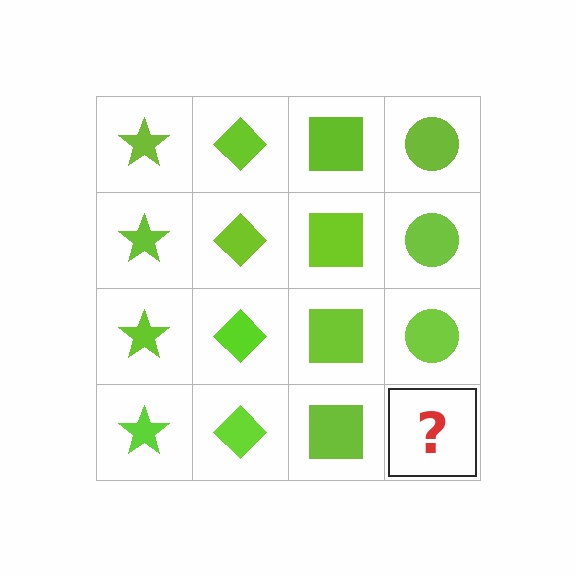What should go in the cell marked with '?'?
The missing cell should contain a lime circle.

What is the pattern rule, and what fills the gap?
The rule is that each column has a consistent shape. The gap should be filled with a lime circle.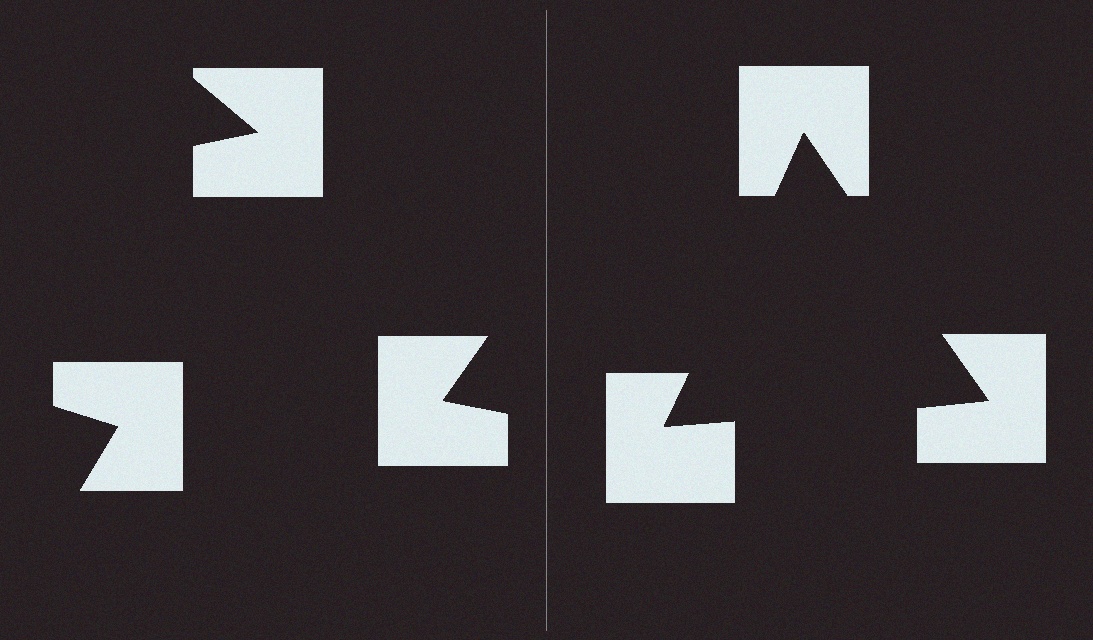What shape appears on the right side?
An illusory triangle.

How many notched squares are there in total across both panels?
6 — 3 on each side.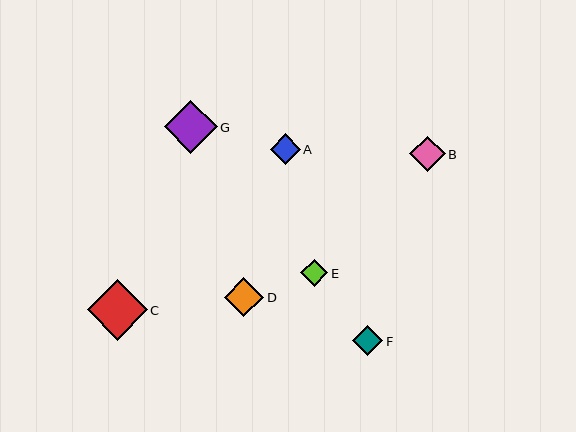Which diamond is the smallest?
Diamond E is the smallest with a size of approximately 27 pixels.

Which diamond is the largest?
Diamond C is the largest with a size of approximately 60 pixels.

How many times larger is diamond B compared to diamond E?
Diamond B is approximately 1.3 times the size of diamond E.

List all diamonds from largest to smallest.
From largest to smallest: C, G, D, B, A, F, E.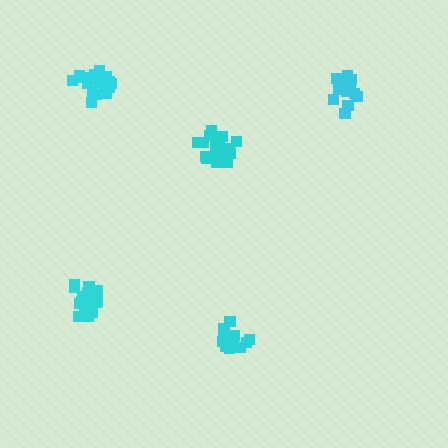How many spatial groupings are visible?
There are 5 spatial groupings.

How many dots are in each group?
Group 1: 18 dots, Group 2: 19 dots, Group 3: 15 dots, Group 4: 19 dots, Group 5: 14 dots (85 total).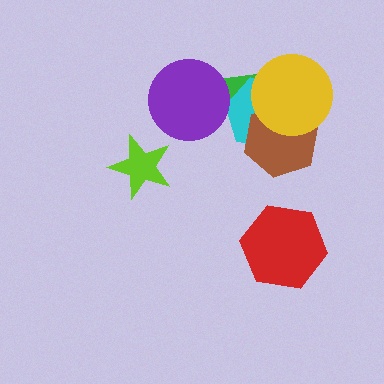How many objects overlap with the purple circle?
1 object overlaps with the purple circle.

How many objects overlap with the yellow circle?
3 objects overlap with the yellow circle.